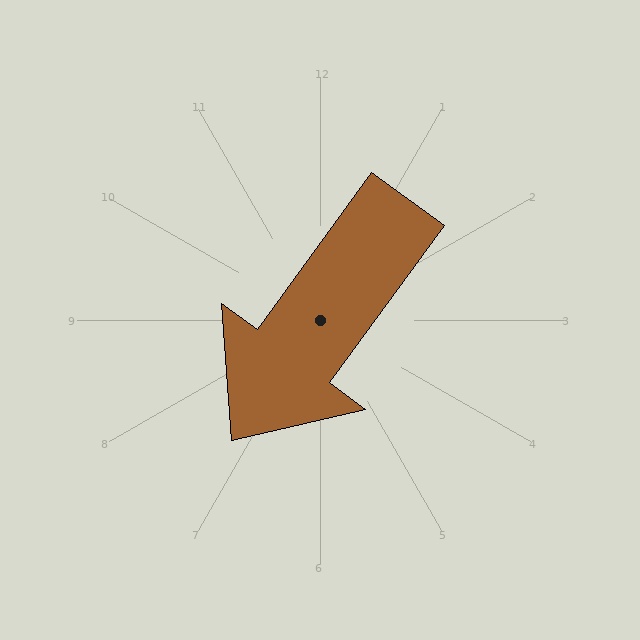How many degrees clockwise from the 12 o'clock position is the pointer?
Approximately 216 degrees.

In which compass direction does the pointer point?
Southwest.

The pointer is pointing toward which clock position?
Roughly 7 o'clock.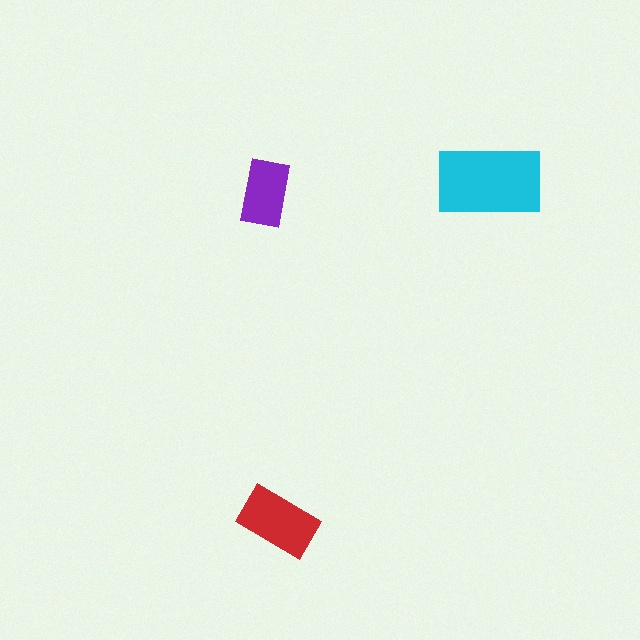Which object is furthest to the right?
The cyan rectangle is rightmost.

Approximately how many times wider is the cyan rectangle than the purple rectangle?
About 1.5 times wider.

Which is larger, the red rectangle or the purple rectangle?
The red one.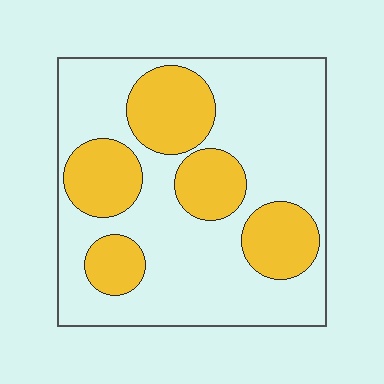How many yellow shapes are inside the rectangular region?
5.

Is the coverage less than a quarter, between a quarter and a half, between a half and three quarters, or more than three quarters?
Between a quarter and a half.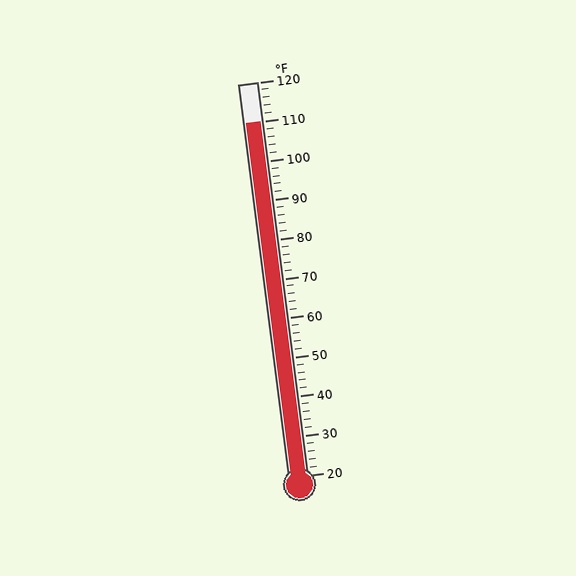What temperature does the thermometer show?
The thermometer shows approximately 110°F.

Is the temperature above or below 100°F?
The temperature is above 100°F.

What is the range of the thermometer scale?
The thermometer scale ranges from 20°F to 120°F.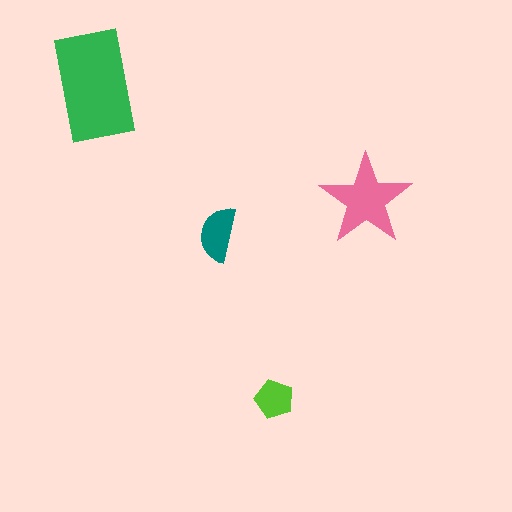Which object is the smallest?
The lime pentagon.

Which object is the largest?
The green rectangle.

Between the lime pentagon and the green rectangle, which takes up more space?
The green rectangle.